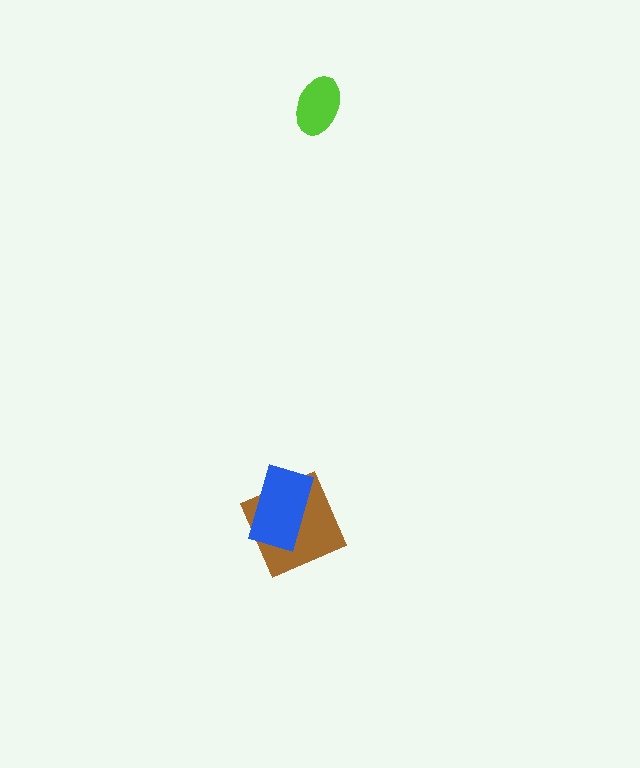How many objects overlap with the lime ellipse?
0 objects overlap with the lime ellipse.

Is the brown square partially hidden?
Yes, it is partially covered by another shape.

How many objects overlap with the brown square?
1 object overlaps with the brown square.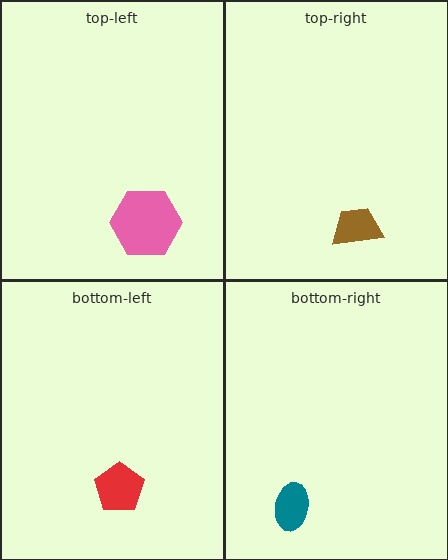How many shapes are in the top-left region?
1.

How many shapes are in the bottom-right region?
1.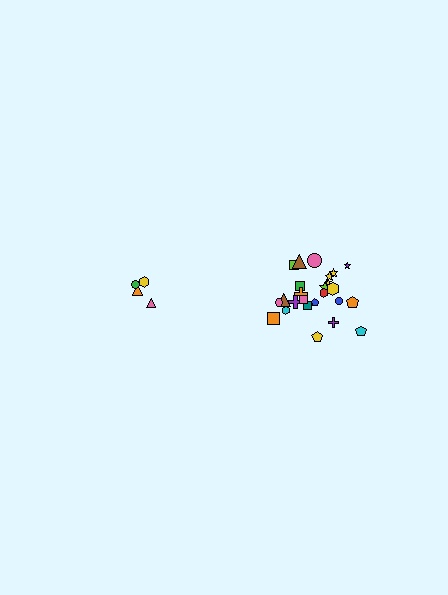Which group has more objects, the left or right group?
The right group.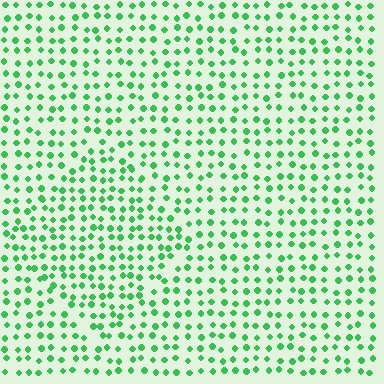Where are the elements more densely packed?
The elements are more densely packed inside the diamond boundary.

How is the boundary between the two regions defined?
The boundary is defined by a change in element density (approximately 1.4x ratio). All elements are the same color, size, and shape.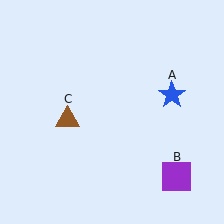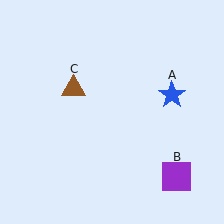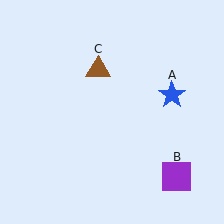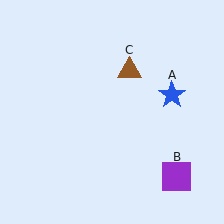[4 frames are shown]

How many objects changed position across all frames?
1 object changed position: brown triangle (object C).